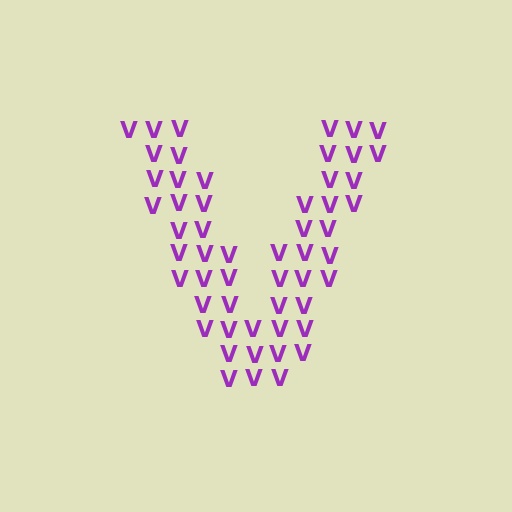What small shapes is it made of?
It is made of small letter V's.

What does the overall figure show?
The overall figure shows the letter V.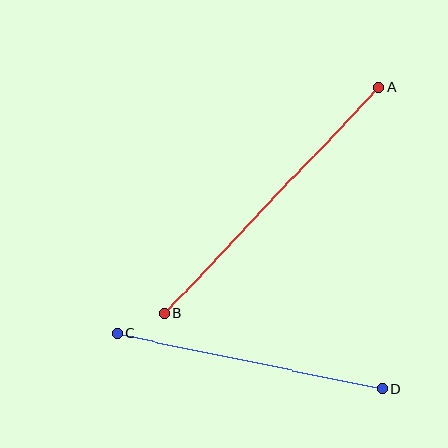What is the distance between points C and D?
The distance is approximately 270 pixels.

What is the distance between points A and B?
The distance is approximately 311 pixels.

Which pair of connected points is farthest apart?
Points A and B are farthest apart.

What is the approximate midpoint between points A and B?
The midpoint is at approximately (272, 200) pixels.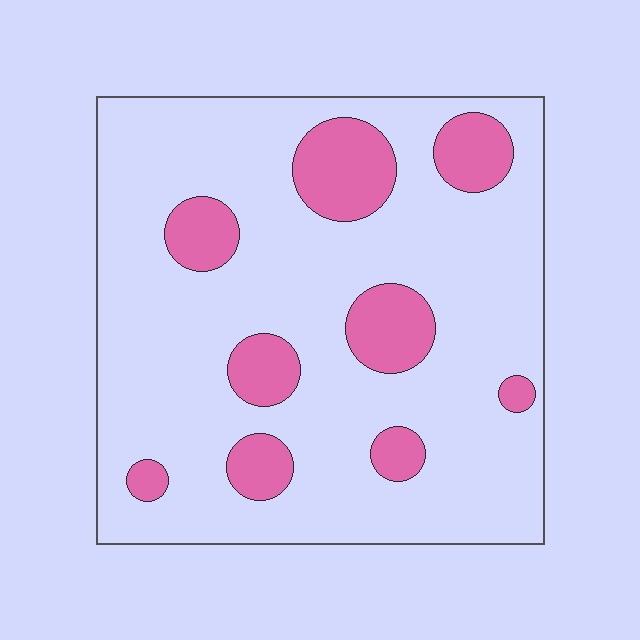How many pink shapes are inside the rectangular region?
9.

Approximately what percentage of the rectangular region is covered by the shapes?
Approximately 20%.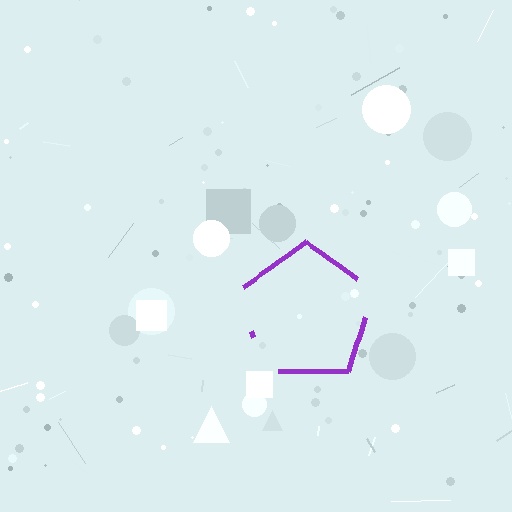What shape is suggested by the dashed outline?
The dashed outline suggests a pentagon.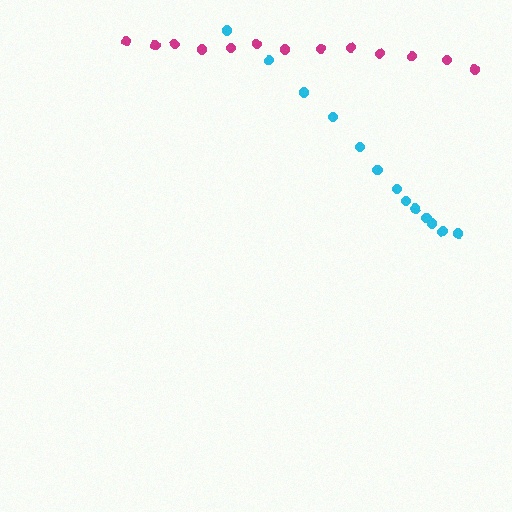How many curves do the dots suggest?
There are 2 distinct paths.